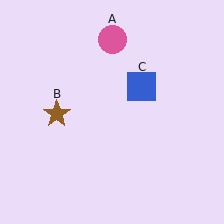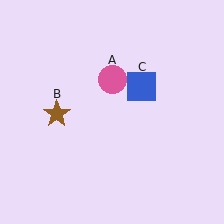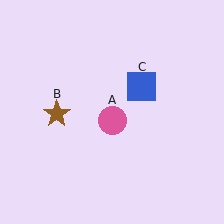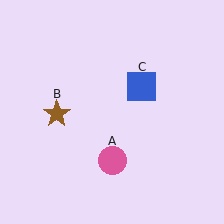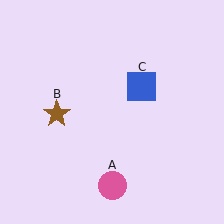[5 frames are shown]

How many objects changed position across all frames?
1 object changed position: pink circle (object A).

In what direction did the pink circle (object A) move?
The pink circle (object A) moved down.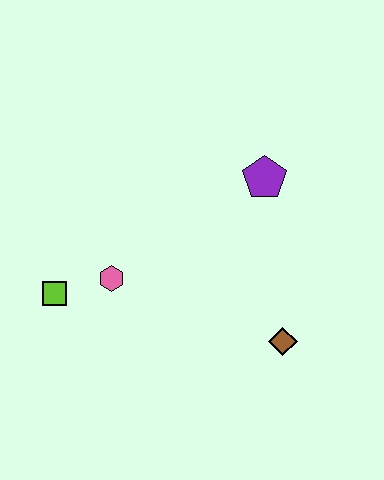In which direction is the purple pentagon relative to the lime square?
The purple pentagon is to the right of the lime square.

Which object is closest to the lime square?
The pink hexagon is closest to the lime square.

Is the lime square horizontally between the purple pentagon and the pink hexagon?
No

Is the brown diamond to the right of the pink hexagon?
Yes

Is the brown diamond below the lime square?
Yes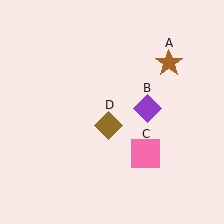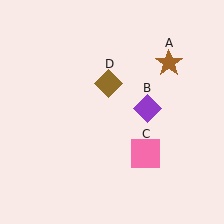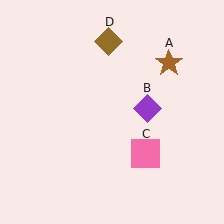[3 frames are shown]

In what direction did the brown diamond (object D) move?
The brown diamond (object D) moved up.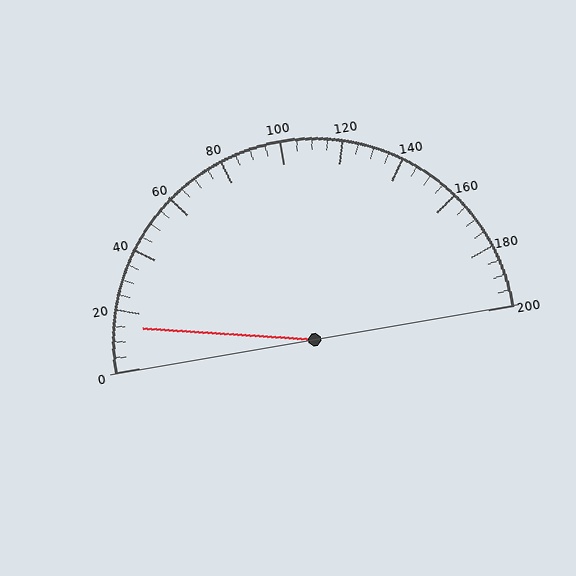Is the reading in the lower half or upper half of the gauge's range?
The reading is in the lower half of the range (0 to 200).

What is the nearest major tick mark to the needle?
The nearest major tick mark is 20.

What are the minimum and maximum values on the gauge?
The gauge ranges from 0 to 200.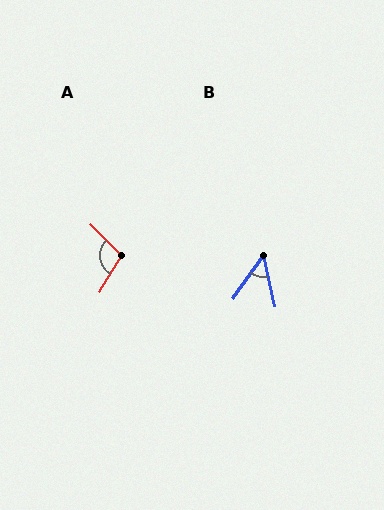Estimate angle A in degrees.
Approximately 104 degrees.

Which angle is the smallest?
B, at approximately 47 degrees.